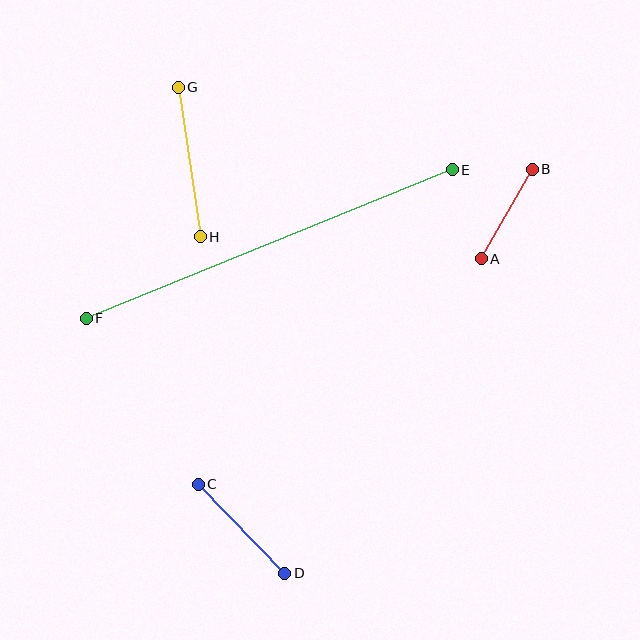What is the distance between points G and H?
The distance is approximately 151 pixels.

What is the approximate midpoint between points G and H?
The midpoint is at approximately (189, 162) pixels.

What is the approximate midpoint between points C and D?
The midpoint is at approximately (242, 529) pixels.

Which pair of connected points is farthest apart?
Points E and F are farthest apart.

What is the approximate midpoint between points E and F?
The midpoint is at approximately (269, 244) pixels.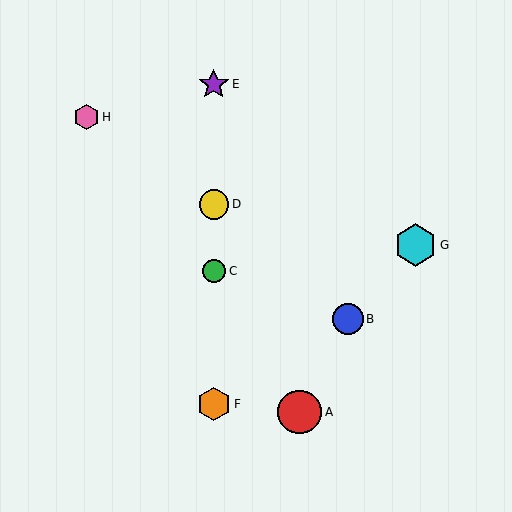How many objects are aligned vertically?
4 objects (C, D, E, F) are aligned vertically.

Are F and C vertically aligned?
Yes, both are at x≈214.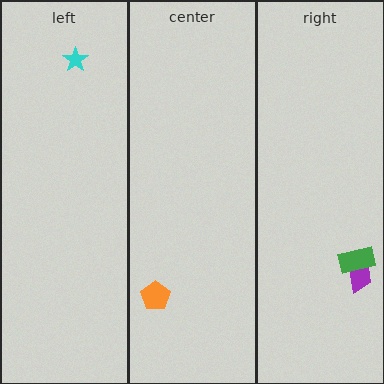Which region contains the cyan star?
The left region.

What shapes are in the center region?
The orange pentagon.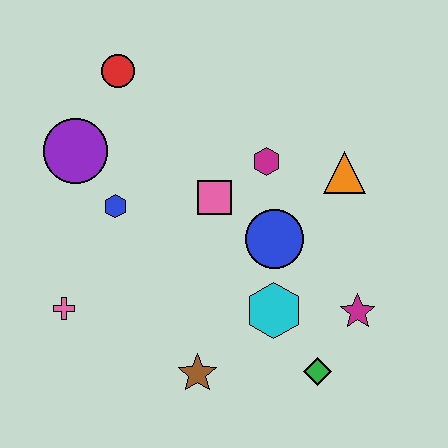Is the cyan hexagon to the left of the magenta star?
Yes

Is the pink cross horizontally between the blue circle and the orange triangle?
No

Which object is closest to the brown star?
The cyan hexagon is closest to the brown star.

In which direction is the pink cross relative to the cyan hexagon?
The pink cross is to the left of the cyan hexagon.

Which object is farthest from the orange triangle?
The pink cross is farthest from the orange triangle.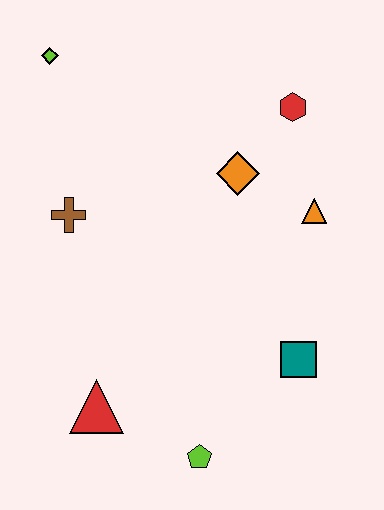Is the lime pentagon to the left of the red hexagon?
Yes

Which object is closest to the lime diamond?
The brown cross is closest to the lime diamond.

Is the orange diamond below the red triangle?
No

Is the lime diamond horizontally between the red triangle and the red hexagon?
No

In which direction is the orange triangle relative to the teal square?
The orange triangle is above the teal square.